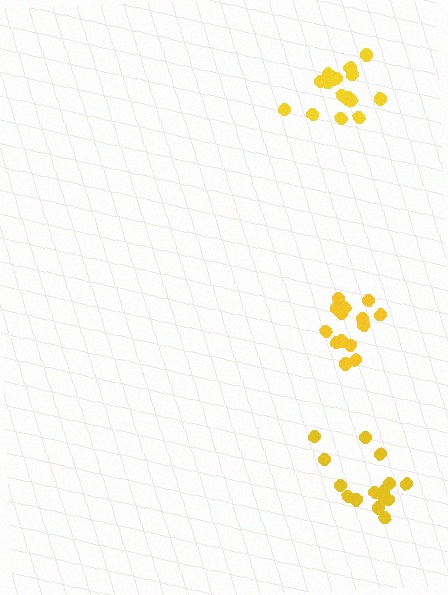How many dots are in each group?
Group 1: 15 dots, Group 2: 18 dots, Group 3: 15 dots (48 total).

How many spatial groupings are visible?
There are 3 spatial groupings.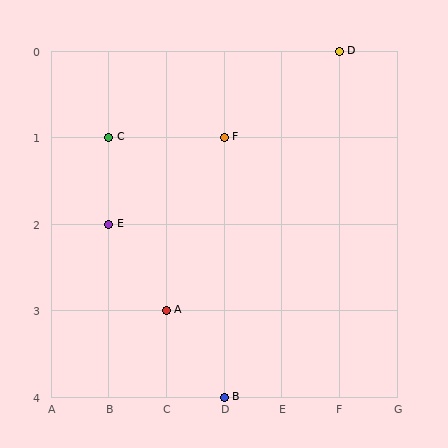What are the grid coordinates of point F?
Point F is at grid coordinates (D, 1).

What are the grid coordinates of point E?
Point E is at grid coordinates (B, 2).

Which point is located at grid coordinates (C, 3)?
Point A is at (C, 3).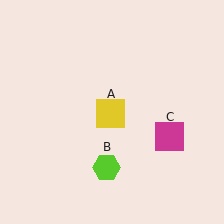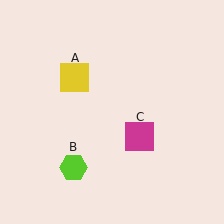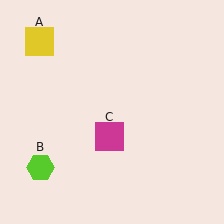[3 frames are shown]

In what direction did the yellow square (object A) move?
The yellow square (object A) moved up and to the left.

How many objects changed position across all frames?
3 objects changed position: yellow square (object A), lime hexagon (object B), magenta square (object C).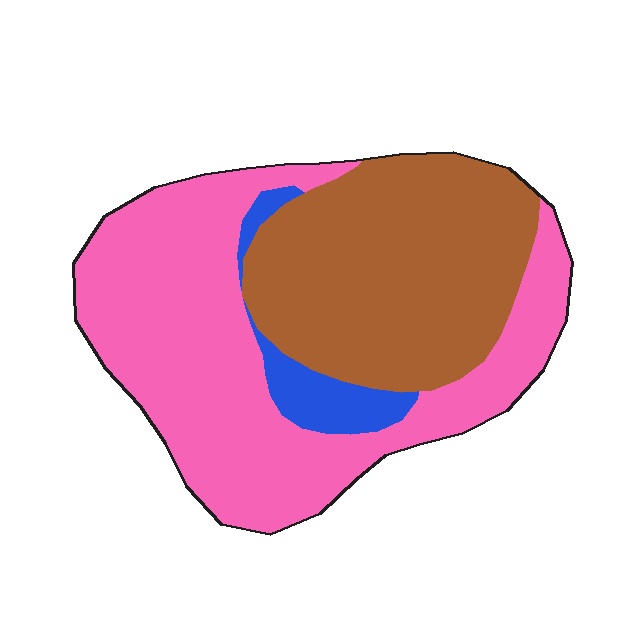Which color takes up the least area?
Blue, at roughly 5%.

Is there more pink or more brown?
Pink.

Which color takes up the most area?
Pink, at roughly 55%.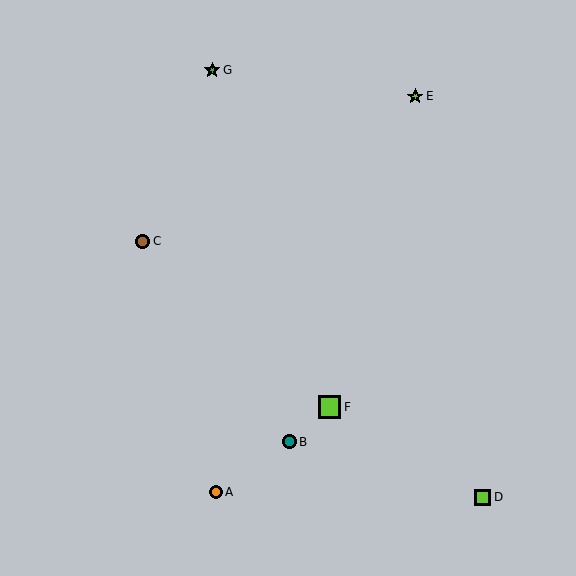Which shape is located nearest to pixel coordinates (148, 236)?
The brown circle (labeled C) at (143, 242) is nearest to that location.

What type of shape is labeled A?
Shape A is an orange circle.